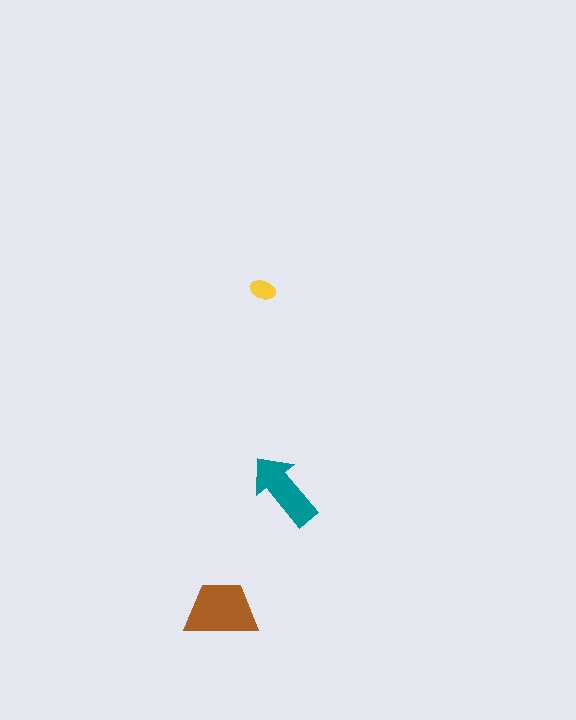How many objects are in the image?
There are 3 objects in the image.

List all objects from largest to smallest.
The brown trapezoid, the teal arrow, the yellow ellipse.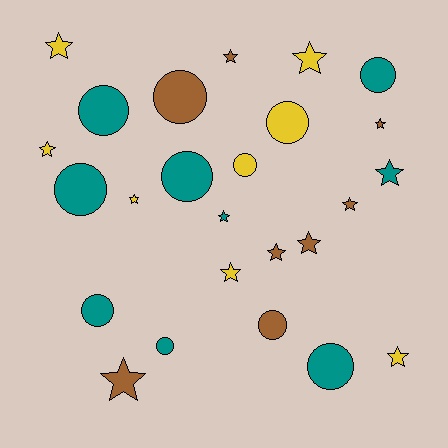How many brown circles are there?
There are 2 brown circles.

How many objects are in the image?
There are 25 objects.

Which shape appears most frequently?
Star, with 14 objects.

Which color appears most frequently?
Teal, with 9 objects.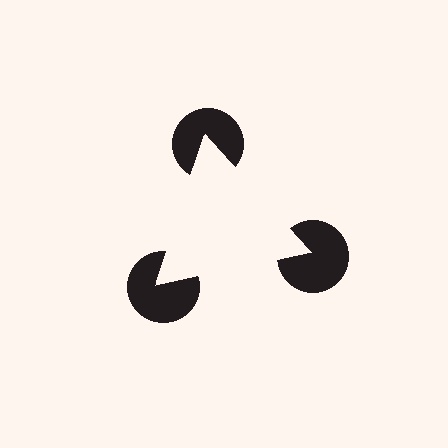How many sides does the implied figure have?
3 sides.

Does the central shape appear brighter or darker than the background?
It typically appears slightly brighter than the background, even though no actual brightness change is drawn.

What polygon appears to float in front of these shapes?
An illusory triangle — its edges are inferred from the aligned wedge cuts in the pac-man discs, not physically drawn.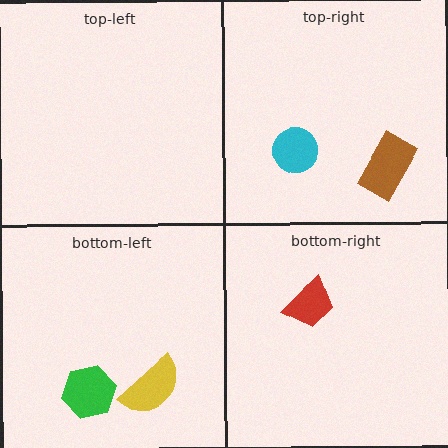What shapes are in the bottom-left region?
The green hexagon, the yellow semicircle.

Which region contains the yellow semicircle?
The bottom-left region.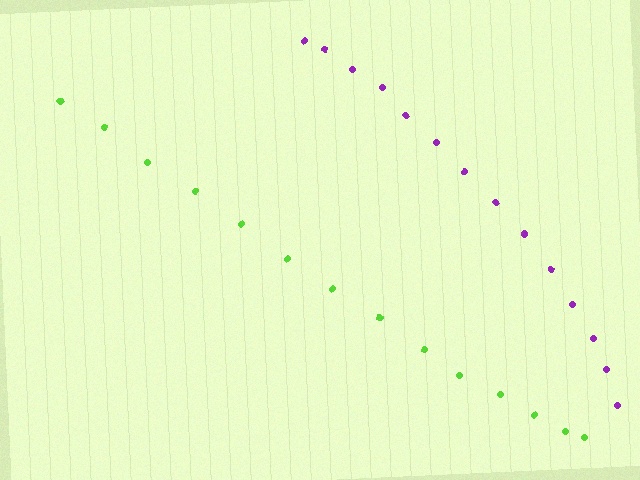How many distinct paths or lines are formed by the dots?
There are 2 distinct paths.